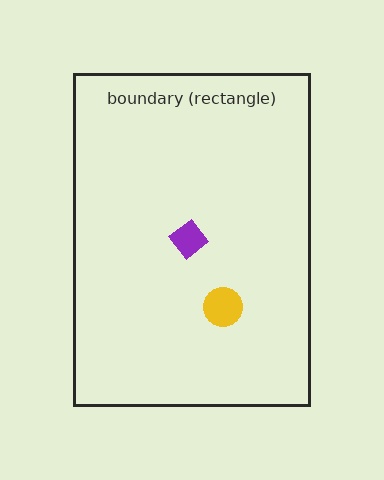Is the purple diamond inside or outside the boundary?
Inside.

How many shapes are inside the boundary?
2 inside, 0 outside.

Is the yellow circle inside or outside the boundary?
Inside.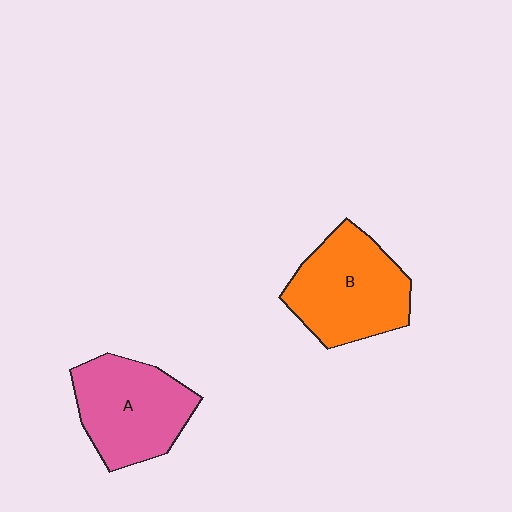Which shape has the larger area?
Shape B (orange).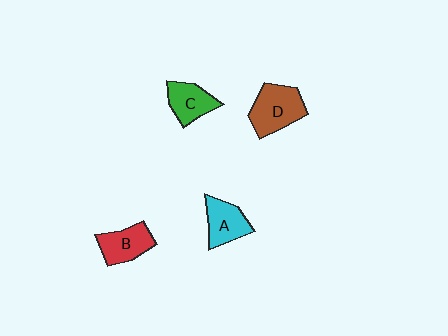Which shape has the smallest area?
Shape C (green).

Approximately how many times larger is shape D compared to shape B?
Approximately 1.3 times.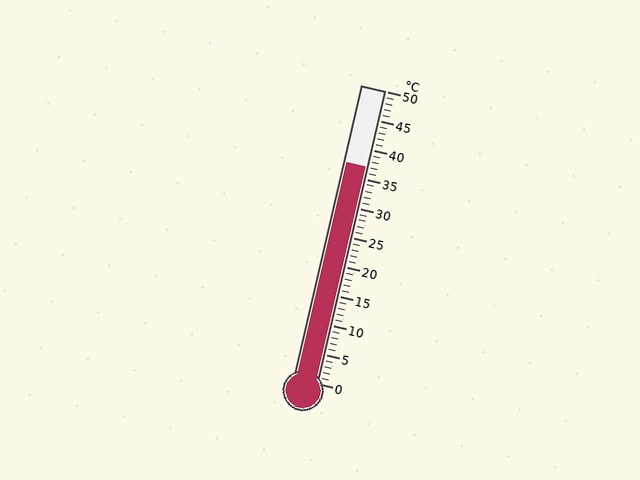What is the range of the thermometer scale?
The thermometer scale ranges from 0°C to 50°C.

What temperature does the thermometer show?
The thermometer shows approximately 37°C.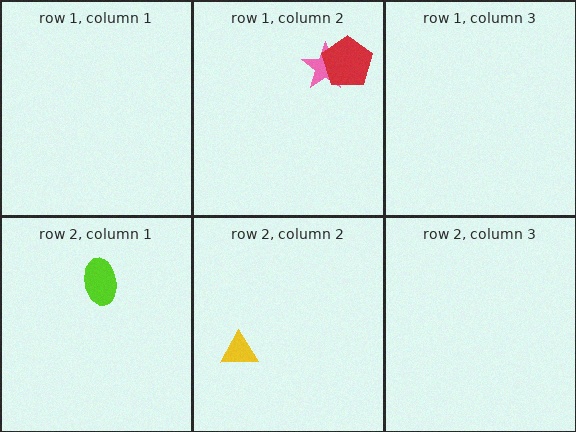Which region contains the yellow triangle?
The row 2, column 2 region.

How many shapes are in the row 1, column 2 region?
2.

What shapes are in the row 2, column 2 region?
The yellow triangle.